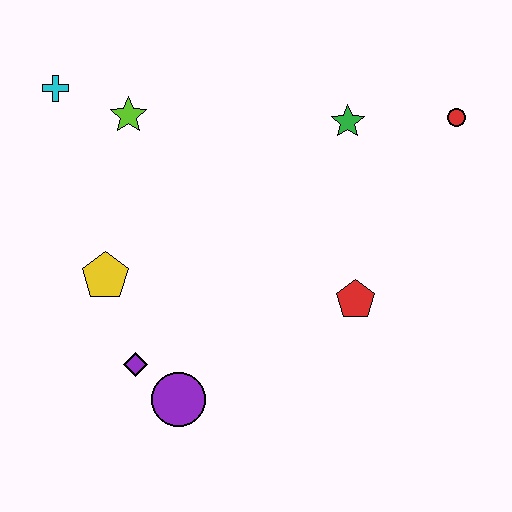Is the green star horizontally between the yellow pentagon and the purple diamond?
No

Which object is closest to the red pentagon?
The green star is closest to the red pentagon.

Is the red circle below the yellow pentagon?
No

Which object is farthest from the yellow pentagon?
The red circle is farthest from the yellow pentagon.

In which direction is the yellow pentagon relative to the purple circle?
The yellow pentagon is above the purple circle.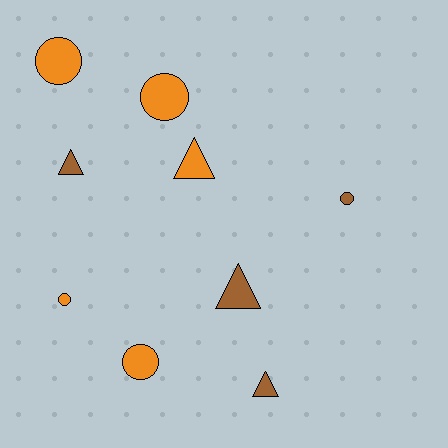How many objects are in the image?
There are 9 objects.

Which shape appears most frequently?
Circle, with 5 objects.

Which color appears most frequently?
Orange, with 5 objects.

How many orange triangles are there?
There is 1 orange triangle.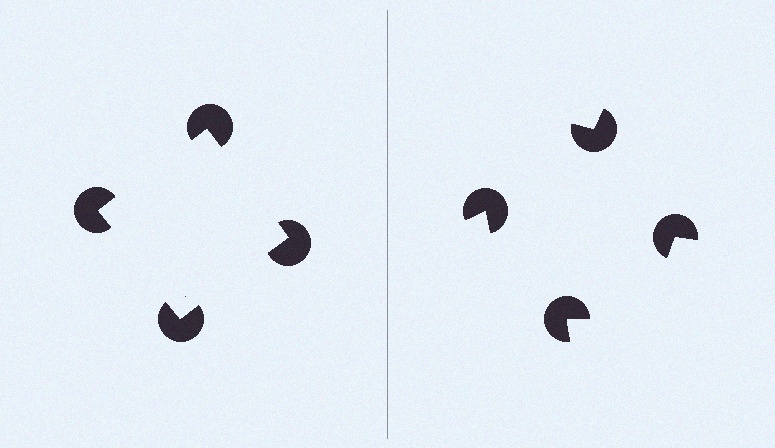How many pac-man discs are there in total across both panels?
8 — 4 on each side.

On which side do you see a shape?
An illusory square appears on the left side. On the right side the wedge cuts are rotated, so no coherent shape forms.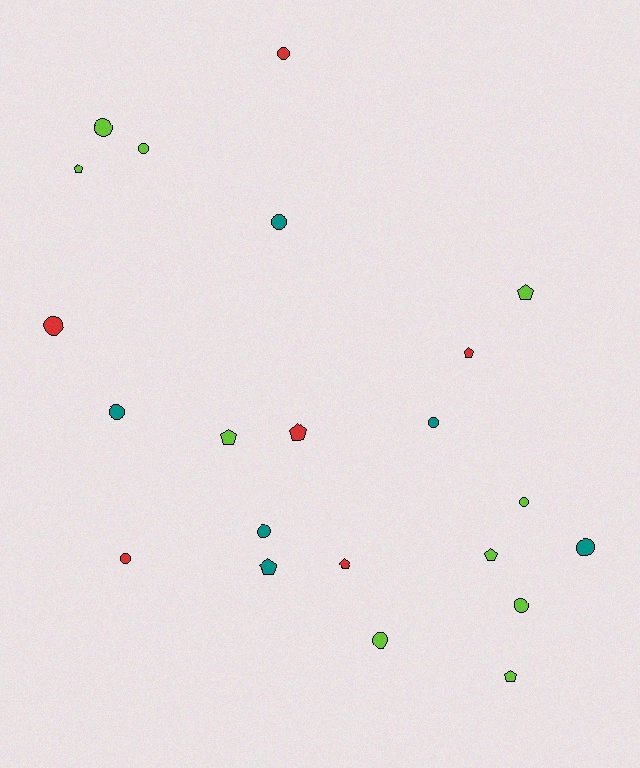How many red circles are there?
There are 3 red circles.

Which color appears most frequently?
Lime, with 10 objects.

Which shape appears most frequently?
Circle, with 13 objects.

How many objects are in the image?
There are 22 objects.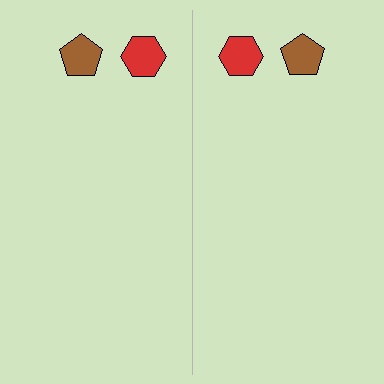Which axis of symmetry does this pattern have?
The pattern has a vertical axis of symmetry running through the center of the image.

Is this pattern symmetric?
Yes, this pattern has bilateral (reflection) symmetry.